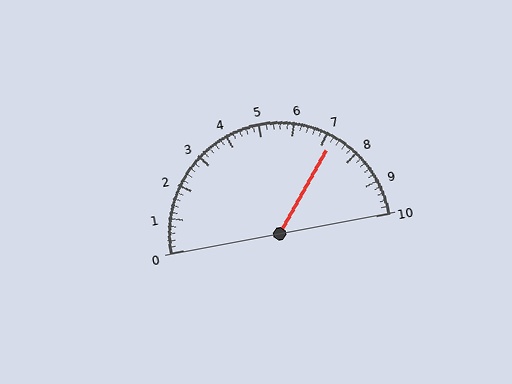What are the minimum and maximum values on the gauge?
The gauge ranges from 0 to 10.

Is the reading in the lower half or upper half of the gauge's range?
The reading is in the upper half of the range (0 to 10).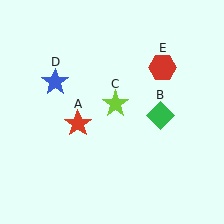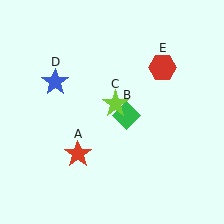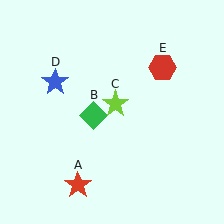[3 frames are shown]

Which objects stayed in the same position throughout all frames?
Lime star (object C) and blue star (object D) and red hexagon (object E) remained stationary.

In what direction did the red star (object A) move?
The red star (object A) moved down.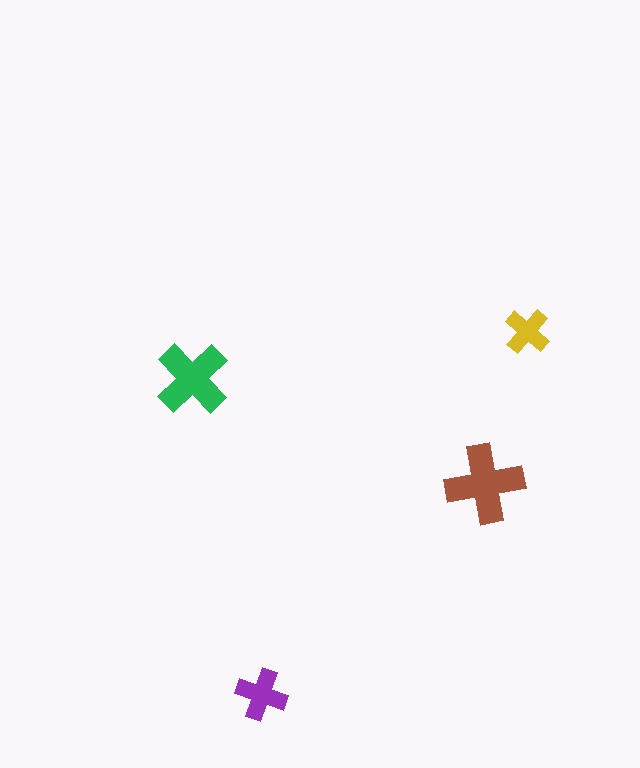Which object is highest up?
The yellow cross is topmost.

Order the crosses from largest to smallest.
the brown one, the green one, the purple one, the yellow one.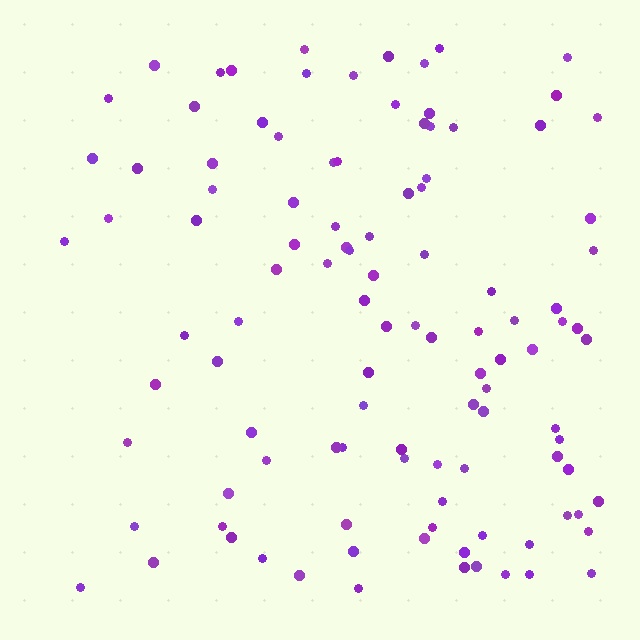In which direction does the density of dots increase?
From left to right, with the right side densest.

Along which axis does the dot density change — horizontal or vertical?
Horizontal.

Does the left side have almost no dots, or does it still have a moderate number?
Still a moderate number, just noticeably fewer than the right.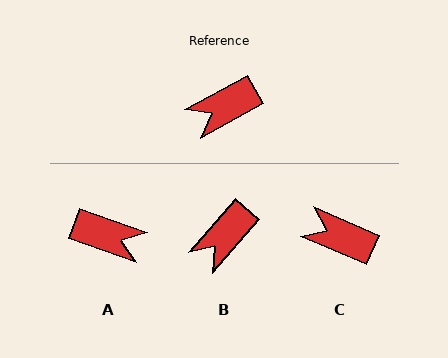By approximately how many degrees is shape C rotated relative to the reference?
Approximately 52 degrees clockwise.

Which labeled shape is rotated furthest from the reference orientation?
A, about 132 degrees away.